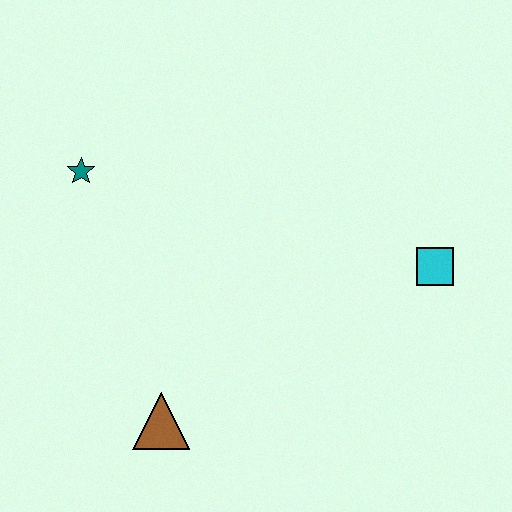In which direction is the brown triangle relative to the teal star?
The brown triangle is below the teal star.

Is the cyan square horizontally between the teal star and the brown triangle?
No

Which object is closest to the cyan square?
The brown triangle is closest to the cyan square.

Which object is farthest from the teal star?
The cyan square is farthest from the teal star.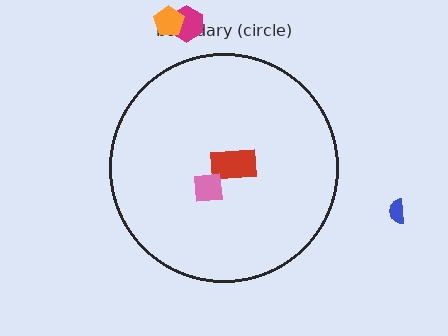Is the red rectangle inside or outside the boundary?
Inside.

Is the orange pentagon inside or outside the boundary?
Outside.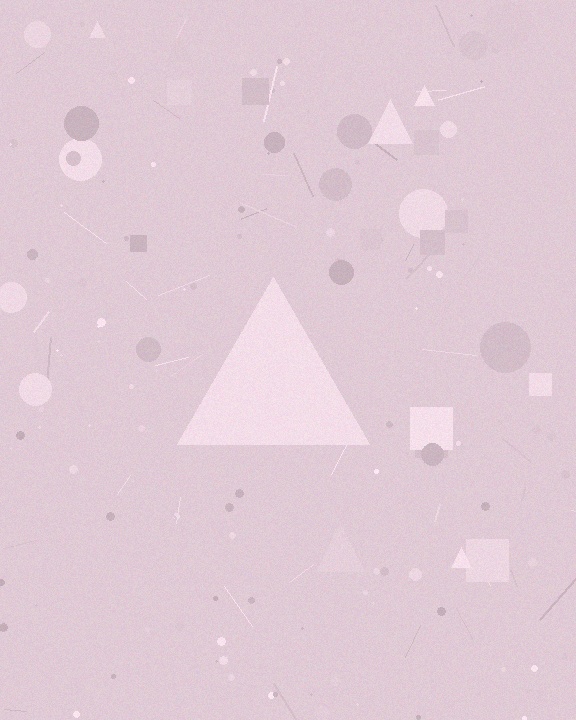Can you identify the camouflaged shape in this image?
The camouflaged shape is a triangle.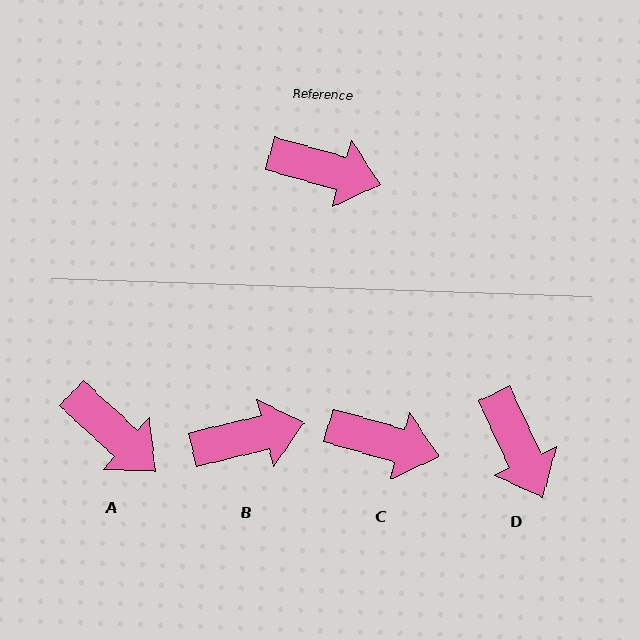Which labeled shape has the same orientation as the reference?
C.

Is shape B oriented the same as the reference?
No, it is off by about 29 degrees.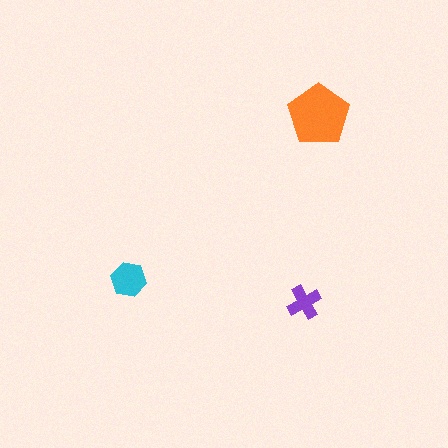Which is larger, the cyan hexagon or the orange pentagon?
The orange pentagon.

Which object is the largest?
The orange pentagon.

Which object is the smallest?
The purple cross.